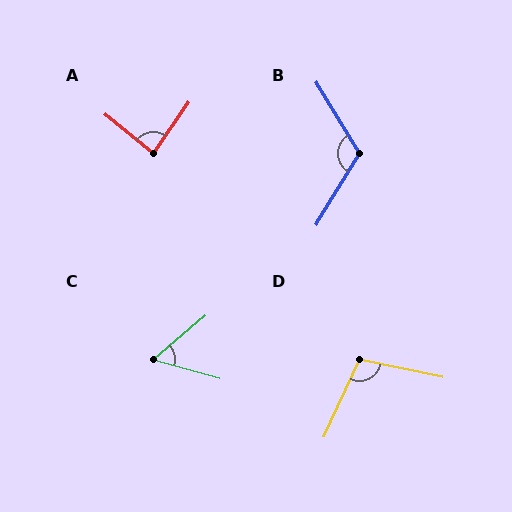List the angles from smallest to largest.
C (56°), A (85°), D (103°), B (118°).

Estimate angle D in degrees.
Approximately 103 degrees.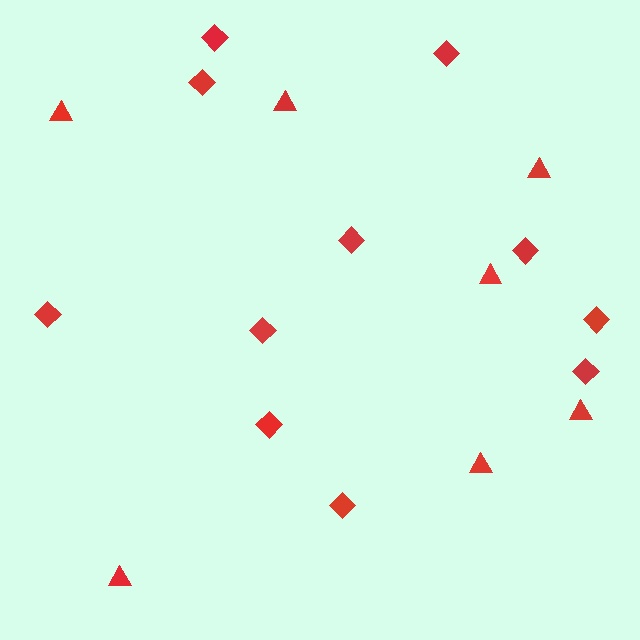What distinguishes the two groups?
There are 2 groups: one group of triangles (7) and one group of diamonds (11).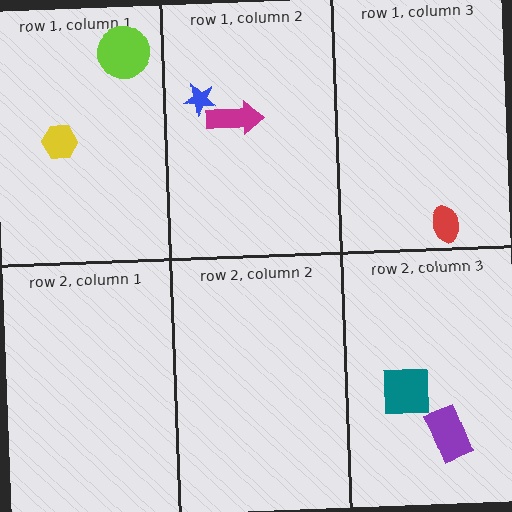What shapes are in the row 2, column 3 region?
The purple rectangle, the teal square.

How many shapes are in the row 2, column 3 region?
2.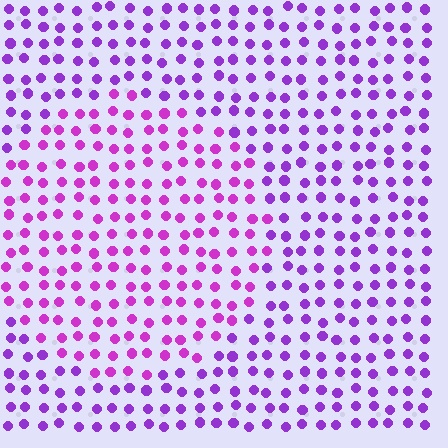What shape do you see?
I see a circle.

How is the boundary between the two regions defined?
The boundary is defined purely by a slight shift in hue (about 24 degrees). Spacing, size, and orientation are identical on both sides.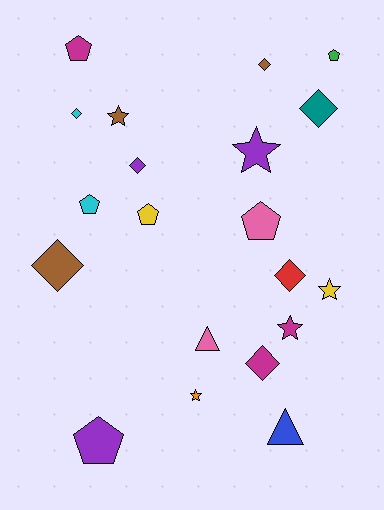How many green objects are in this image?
There is 1 green object.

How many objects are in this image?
There are 20 objects.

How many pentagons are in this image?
There are 6 pentagons.